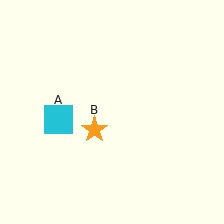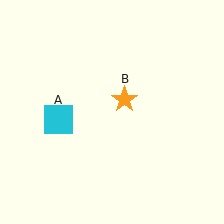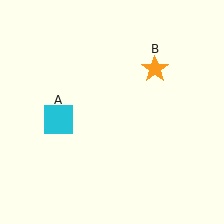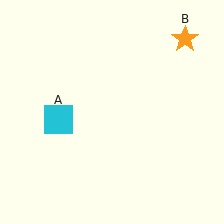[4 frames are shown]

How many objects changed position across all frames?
1 object changed position: orange star (object B).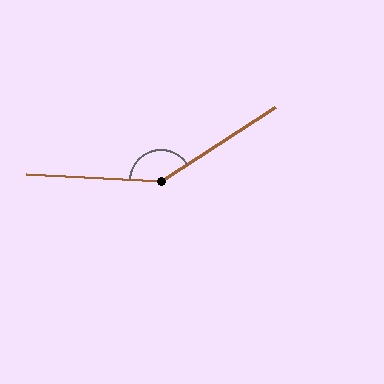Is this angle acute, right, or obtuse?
It is obtuse.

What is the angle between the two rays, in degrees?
Approximately 144 degrees.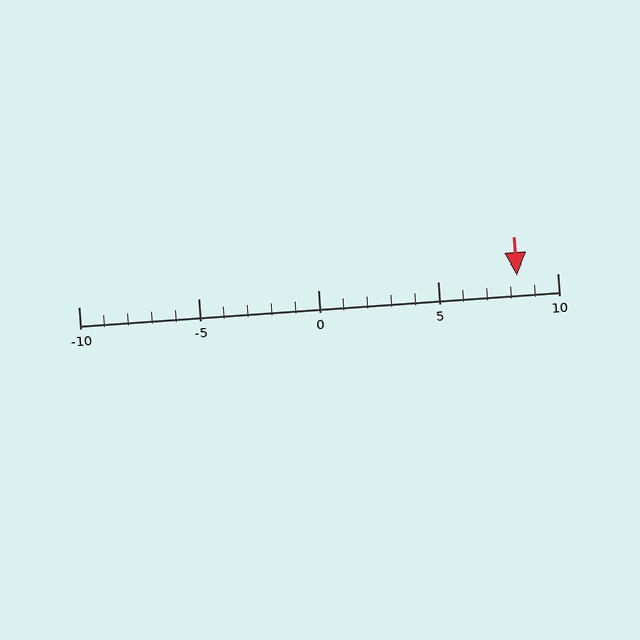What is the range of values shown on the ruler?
The ruler shows values from -10 to 10.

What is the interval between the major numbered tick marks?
The major tick marks are spaced 5 units apart.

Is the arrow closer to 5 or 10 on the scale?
The arrow is closer to 10.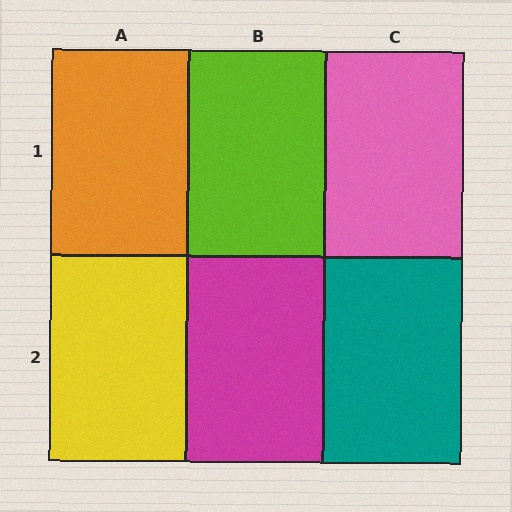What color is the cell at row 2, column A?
Yellow.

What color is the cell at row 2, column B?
Magenta.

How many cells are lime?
1 cell is lime.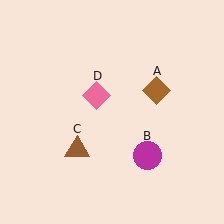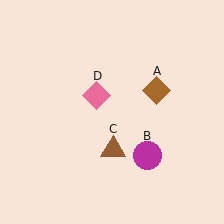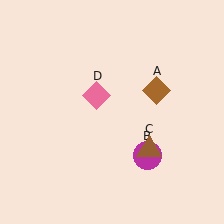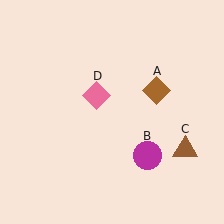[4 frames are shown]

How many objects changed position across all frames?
1 object changed position: brown triangle (object C).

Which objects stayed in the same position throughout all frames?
Brown diamond (object A) and magenta circle (object B) and pink diamond (object D) remained stationary.